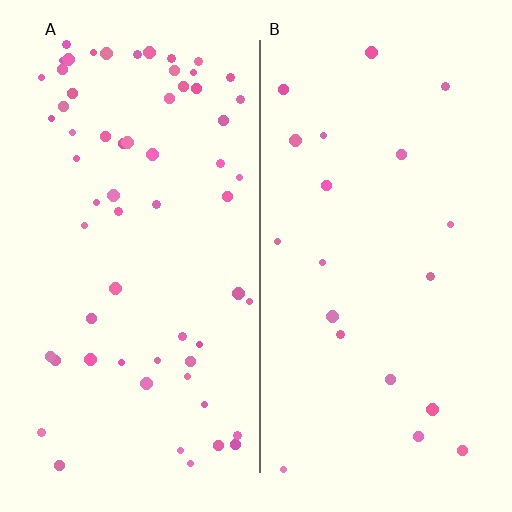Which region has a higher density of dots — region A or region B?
A (the left).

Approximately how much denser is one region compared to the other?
Approximately 3.1× — region A over region B.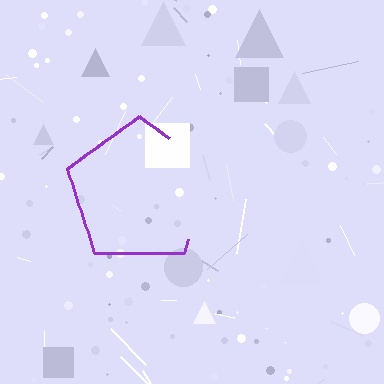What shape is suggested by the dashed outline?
The dashed outline suggests a pentagon.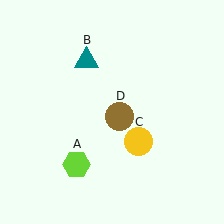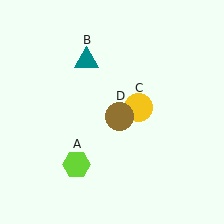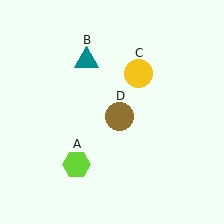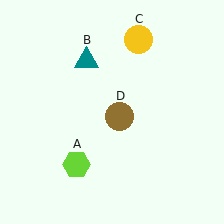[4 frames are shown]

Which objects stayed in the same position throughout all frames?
Lime hexagon (object A) and teal triangle (object B) and brown circle (object D) remained stationary.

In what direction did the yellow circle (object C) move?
The yellow circle (object C) moved up.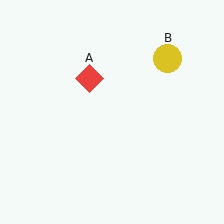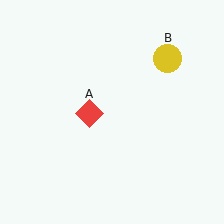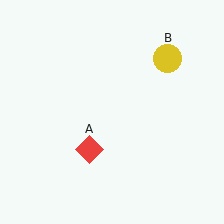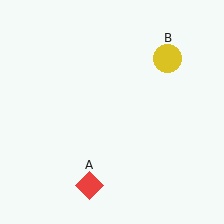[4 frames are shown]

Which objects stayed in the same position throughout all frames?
Yellow circle (object B) remained stationary.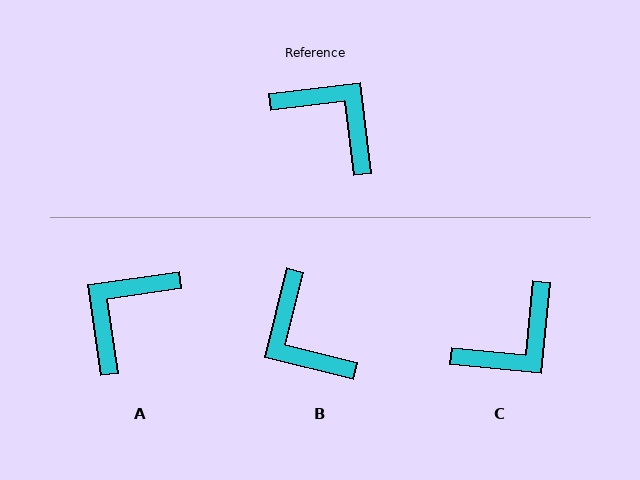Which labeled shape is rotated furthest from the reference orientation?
B, about 159 degrees away.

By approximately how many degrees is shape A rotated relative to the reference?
Approximately 91 degrees counter-clockwise.